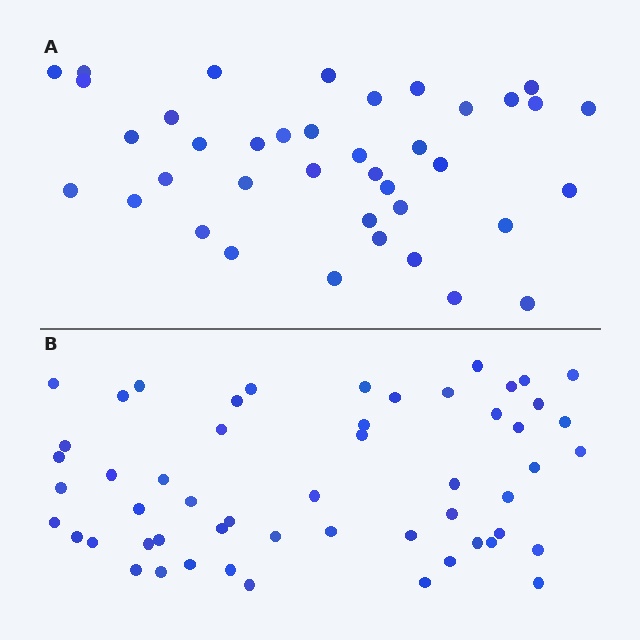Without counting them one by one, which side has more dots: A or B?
Region B (the bottom region) has more dots.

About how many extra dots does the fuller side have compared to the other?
Region B has approximately 15 more dots than region A.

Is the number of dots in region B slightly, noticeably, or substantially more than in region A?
Region B has noticeably more, but not dramatically so. The ratio is roughly 1.4 to 1.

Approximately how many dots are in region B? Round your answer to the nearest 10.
About 50 dots. (The exact count is 54, which rounds to 50.)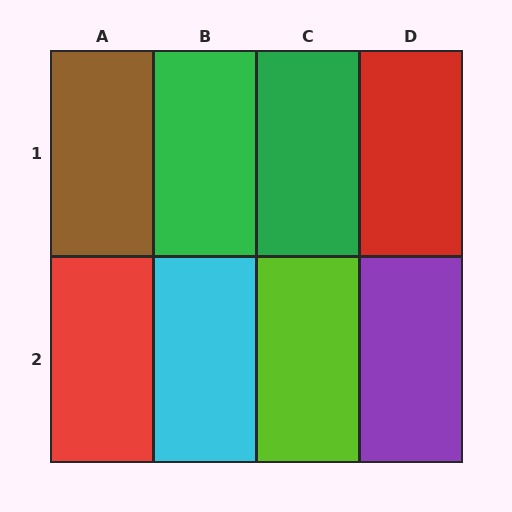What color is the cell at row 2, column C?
Lime.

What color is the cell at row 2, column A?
Red.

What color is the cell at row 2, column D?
Purple.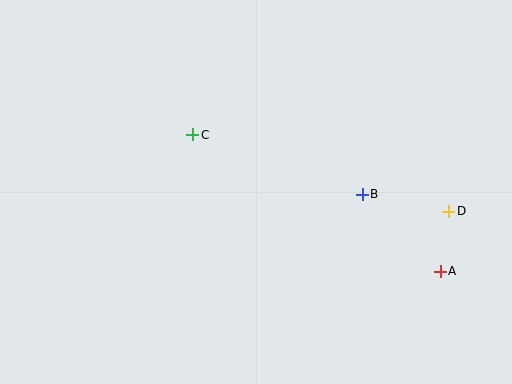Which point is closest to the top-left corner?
Point C is closest to the top-left corner.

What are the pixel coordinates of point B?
Point B is at (362, 194).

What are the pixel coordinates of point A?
Point A is at (440, 271).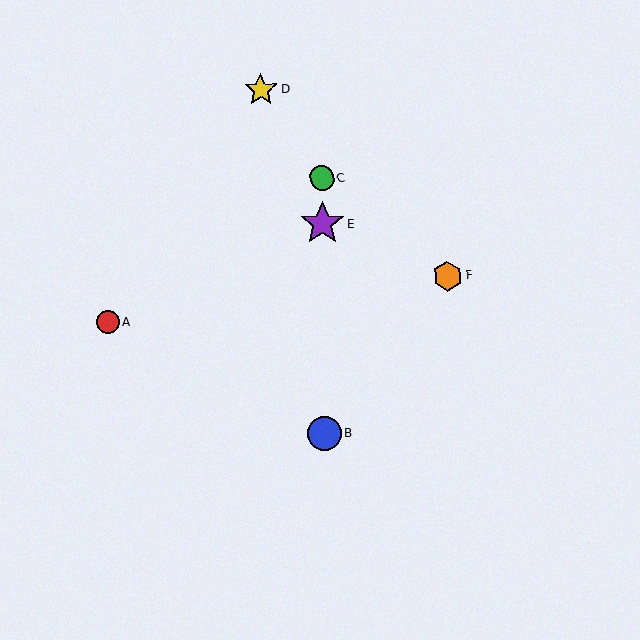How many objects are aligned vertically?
3 objects (B, C, E) are aligned vertically.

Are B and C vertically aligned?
Yes, both are at x≈324.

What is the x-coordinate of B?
Object B is at x≈324.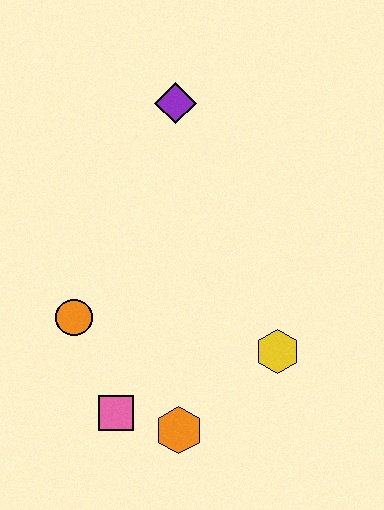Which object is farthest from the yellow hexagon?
The purple diamond is farthest from the yellow hexagon.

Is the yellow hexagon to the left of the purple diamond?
No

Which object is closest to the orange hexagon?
The pink square is closest to the orange hexagon.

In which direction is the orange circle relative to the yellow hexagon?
The orange circle is to the left of the yellow hexagon.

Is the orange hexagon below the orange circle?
Yes